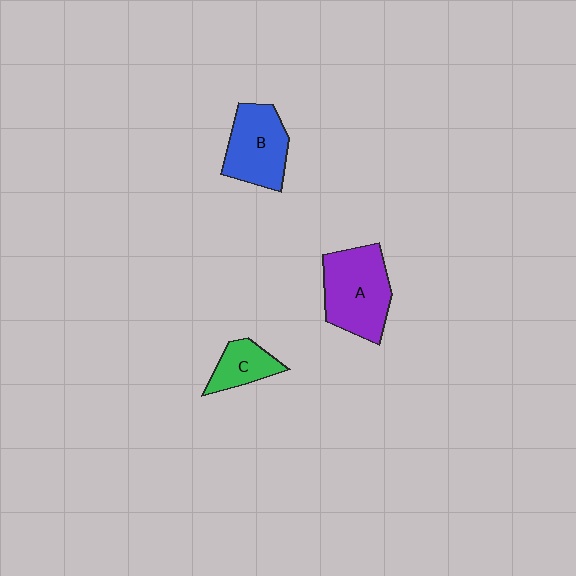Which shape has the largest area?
Shape A (purple).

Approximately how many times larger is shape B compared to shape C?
Approximately 1.8 times.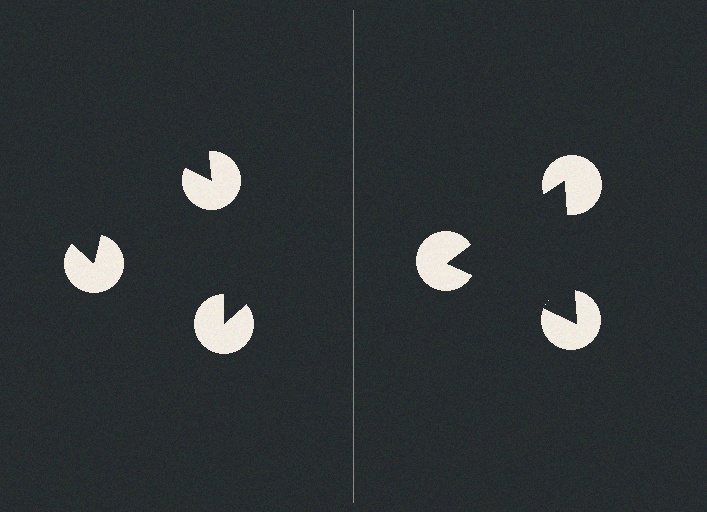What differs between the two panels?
The pac-man discs are positioned identically on both sides; only the wedge orientations differ. On the right they align to a triangle; on the left they are misaligned.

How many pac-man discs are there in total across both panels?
6 — 3 on each side.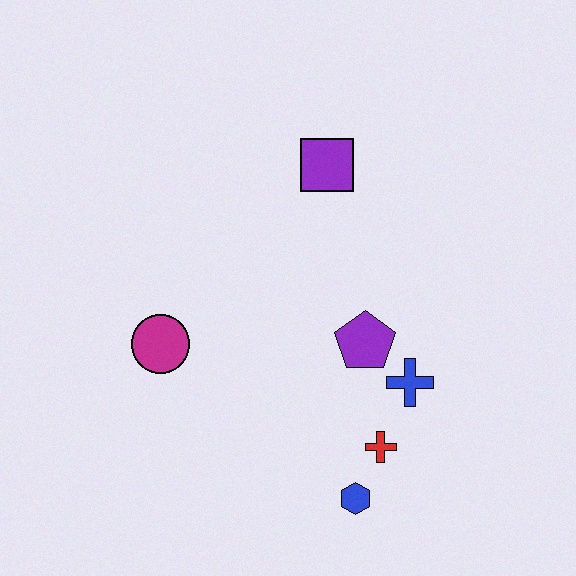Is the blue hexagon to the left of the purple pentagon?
Yes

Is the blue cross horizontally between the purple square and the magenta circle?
No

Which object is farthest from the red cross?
The purple square is farthest from the red cross.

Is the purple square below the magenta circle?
No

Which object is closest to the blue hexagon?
The red cross is closest to the blue hexagon.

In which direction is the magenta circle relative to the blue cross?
The magenta circle is to the left of the blue cross.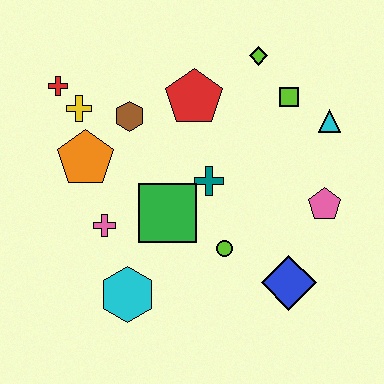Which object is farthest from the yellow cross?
The blue diamond is farthest from the yellow cross.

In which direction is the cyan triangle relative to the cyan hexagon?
The cyan triangle is to the right of the cyan hexagon.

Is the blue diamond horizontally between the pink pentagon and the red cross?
Yes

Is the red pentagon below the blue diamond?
No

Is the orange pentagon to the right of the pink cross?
No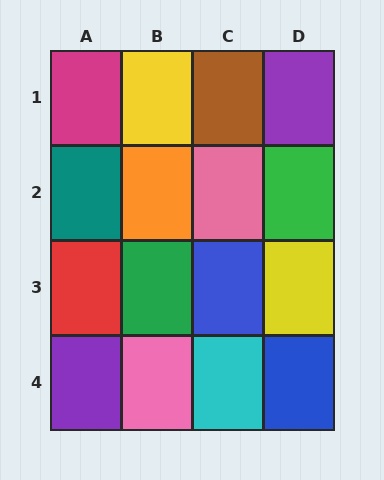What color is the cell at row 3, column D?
Yellow.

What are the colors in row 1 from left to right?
Magenta, yellow, brown, purple.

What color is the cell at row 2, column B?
Orange.